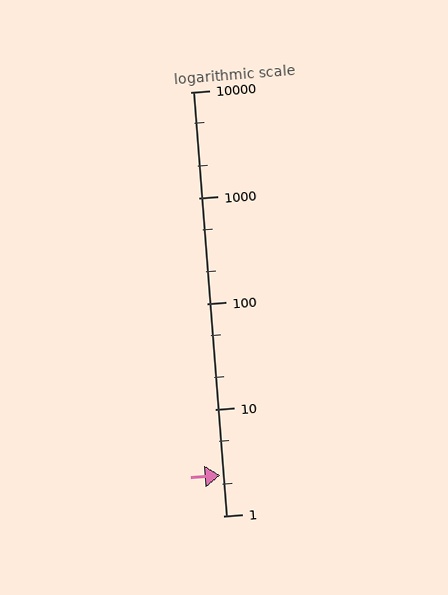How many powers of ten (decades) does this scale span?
The scale spans 4 decades, from 1 to 10000.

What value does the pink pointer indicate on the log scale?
The pointer indicates approximately 2.4.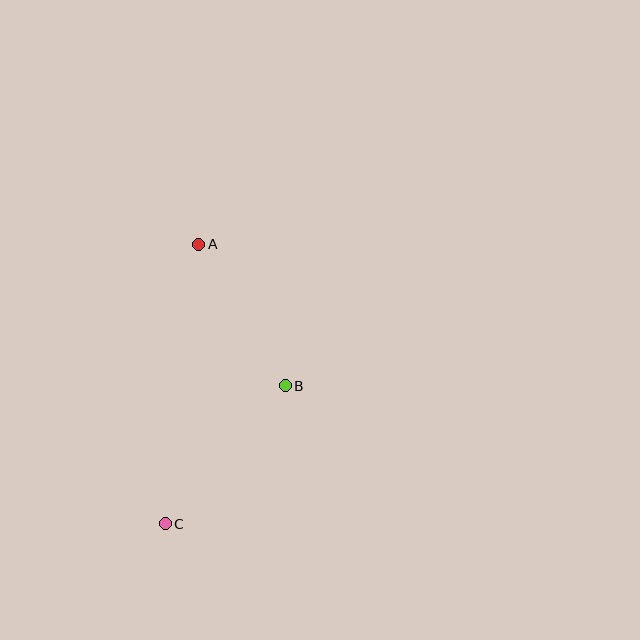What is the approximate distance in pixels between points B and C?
The distance between B and C is approximately 183 pixels.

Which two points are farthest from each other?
Points A and C are farthest from each other.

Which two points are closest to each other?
Points A and B are closest to each other.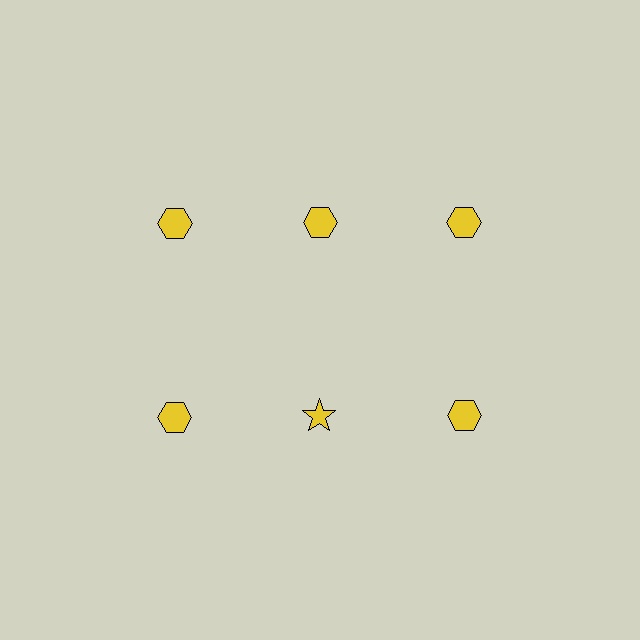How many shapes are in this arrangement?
There are 6 shapes arranged in a grid pattern.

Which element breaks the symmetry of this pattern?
The yellow star in the second row, second from left column breaks the symmetry. All other shapes are yellow hexagons.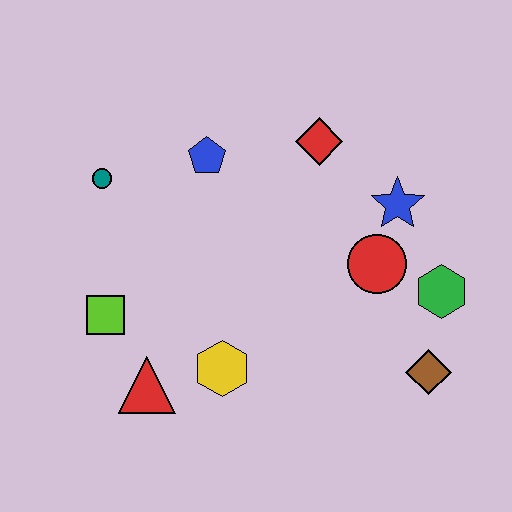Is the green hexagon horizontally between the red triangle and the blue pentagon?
No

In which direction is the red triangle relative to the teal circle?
The red triangle is below the teal circle.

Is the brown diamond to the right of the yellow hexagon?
Yes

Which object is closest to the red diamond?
The blue star is closest to the red diamond.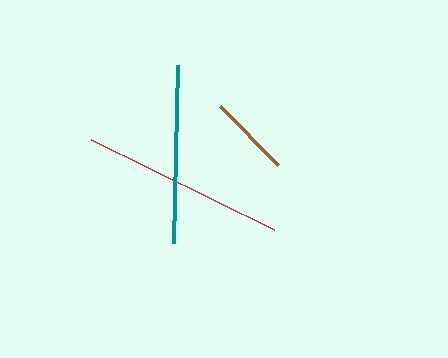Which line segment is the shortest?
The brown line is the shortest at approximately 83 pixels.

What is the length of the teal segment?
The teal segment is approximately 178 pixels long.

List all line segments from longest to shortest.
From longest to shortest: red, teal, brown.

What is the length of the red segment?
The red segment is approximately 205 pixels long.